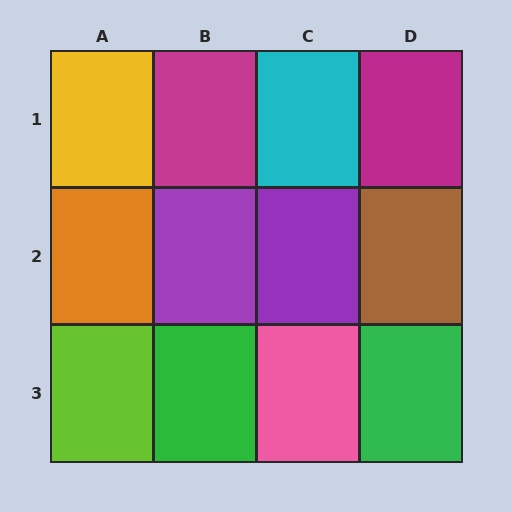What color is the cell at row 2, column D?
Brown.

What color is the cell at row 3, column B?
Green.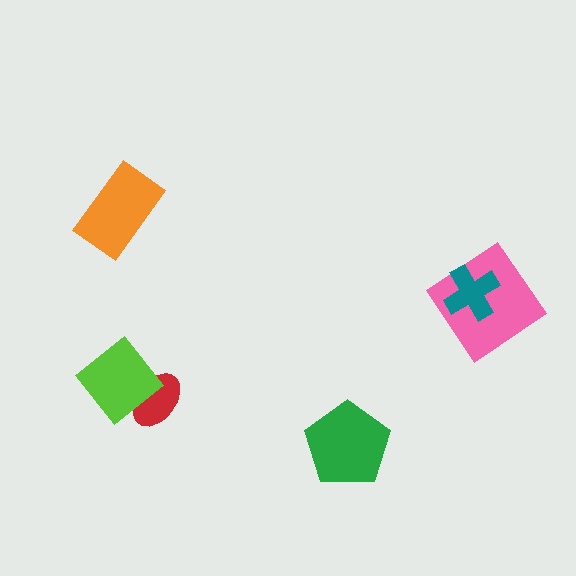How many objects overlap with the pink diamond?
1 object overlaps with the pink diamond.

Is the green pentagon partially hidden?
No, no other shape covers it.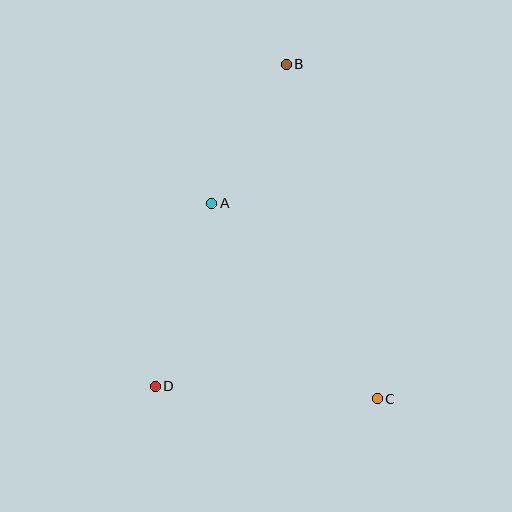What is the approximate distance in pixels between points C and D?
The distance between C and D is approximately 222 pixels.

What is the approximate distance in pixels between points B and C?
The distance between B and C is approximately 347 pixels.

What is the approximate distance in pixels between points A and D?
The distance between A and D is approximately 192 pixels.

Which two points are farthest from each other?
Points B and D are farthest from each other.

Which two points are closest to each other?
Points A and B are closest to each other.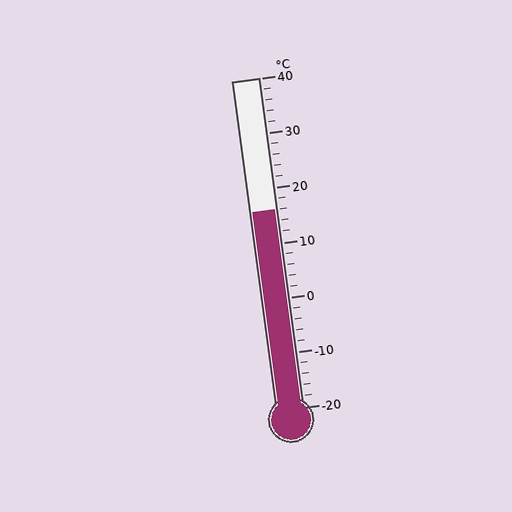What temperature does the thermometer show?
The thermometer shows approximately 16°C.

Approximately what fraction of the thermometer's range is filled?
The thermometer is filled to approximately 60% of its range.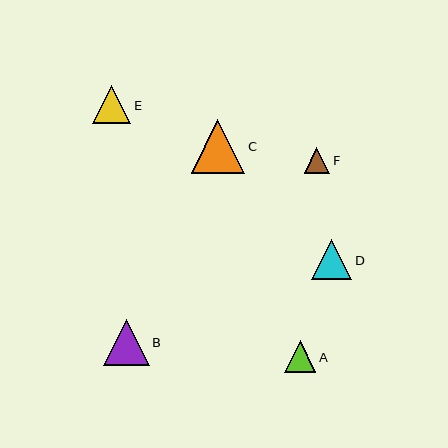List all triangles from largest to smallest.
From largest to smallest: C, B, D, E, A, F.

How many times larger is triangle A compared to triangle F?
Triangle A is approximately 1.2 times the size of triangle F.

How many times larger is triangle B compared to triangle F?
Triangle B is approximately 1.8 times the size of triangle F.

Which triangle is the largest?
Triangle C is the largest with a size of approximately 54 pixels.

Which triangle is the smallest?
Triangle F is the smallest with a size of approximately 26 pixels.